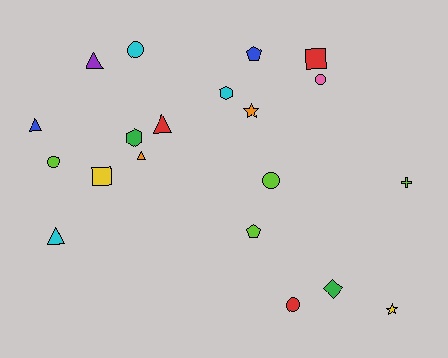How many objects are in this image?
There are 20 objects.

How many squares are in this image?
There are 2 squares.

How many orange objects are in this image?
There are 2 orange objects.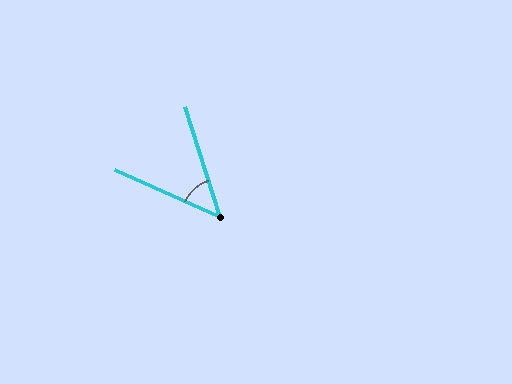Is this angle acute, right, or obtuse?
It is acute.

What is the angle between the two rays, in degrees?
Approximately 49 degrees.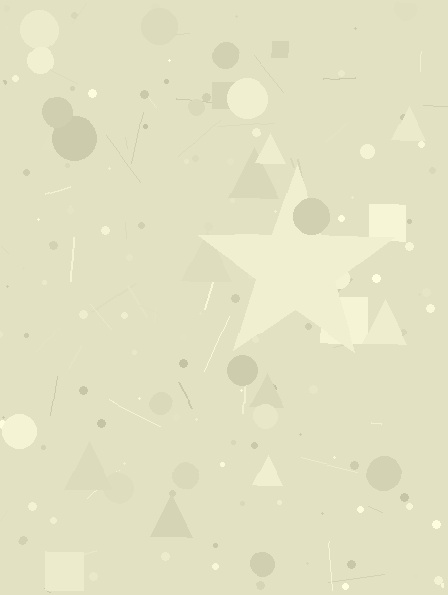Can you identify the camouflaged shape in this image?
The camouflaged shape is a star.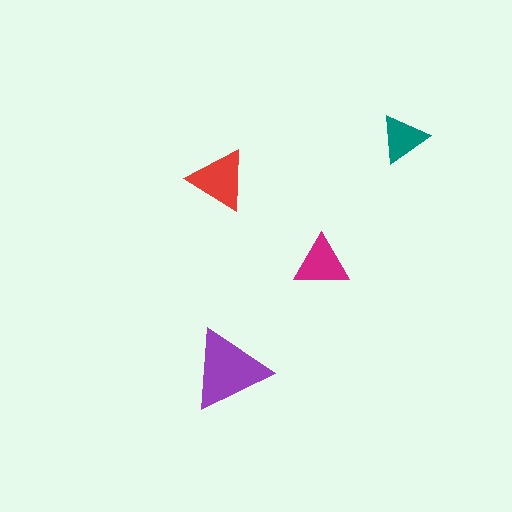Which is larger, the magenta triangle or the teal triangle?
The magenta one.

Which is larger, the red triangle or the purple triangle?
The purple one.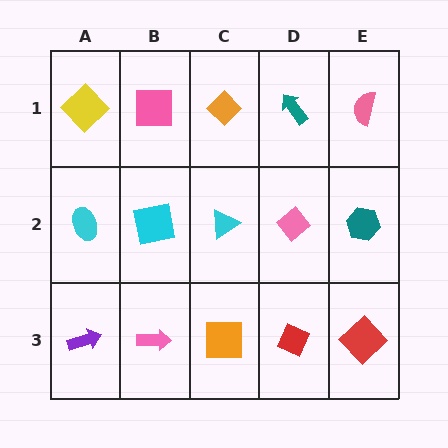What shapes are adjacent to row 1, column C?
A cyan triangle (row 2, column C), a pink square (row 1, column B), a teal arrow (row 1, column D).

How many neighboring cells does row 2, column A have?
3.